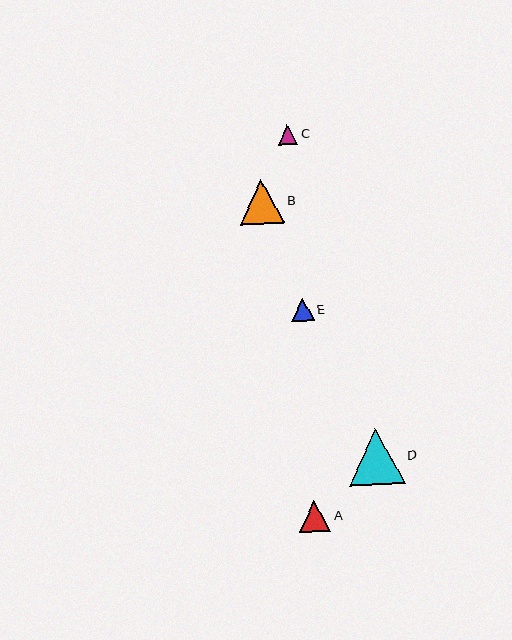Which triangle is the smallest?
Triangle C is the smallest with a size of approximately 20 pixels.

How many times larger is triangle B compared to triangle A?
Triangle B is approximately 1.4 times the size of triangle A.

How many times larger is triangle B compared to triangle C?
Triangle B is approximately 2.2 times the size of triangle C.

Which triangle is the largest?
Triangle D is the largest with a size of approximately 55 pixels.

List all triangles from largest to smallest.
From largest to smallest: D, B, A, E, C.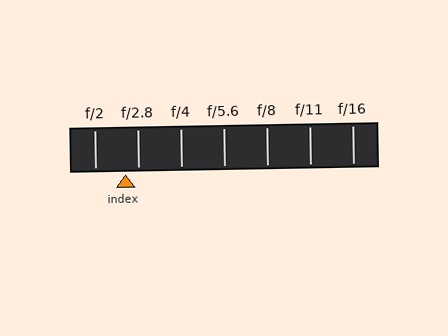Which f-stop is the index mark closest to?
The index mark is closest to f/2.8.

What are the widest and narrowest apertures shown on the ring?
The widest aperture shown is f/2 and the narrowest is f/16.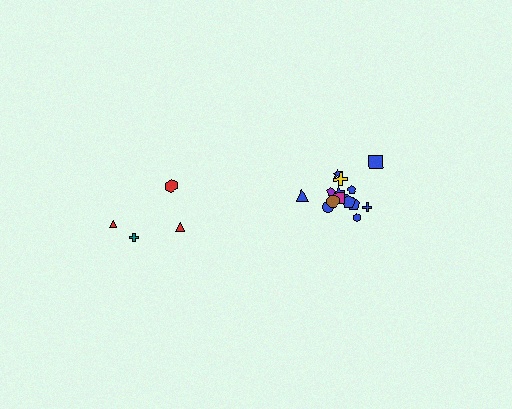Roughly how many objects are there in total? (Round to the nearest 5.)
Roughly 20 objects in total.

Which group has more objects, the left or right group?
The right group.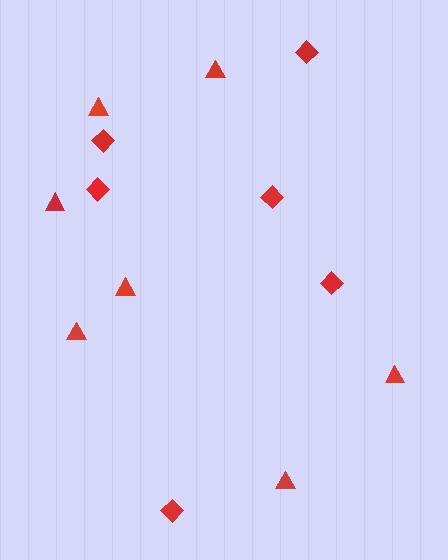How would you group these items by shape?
There are 2 groups: one group of triangles (7) and one group of diamonds (6).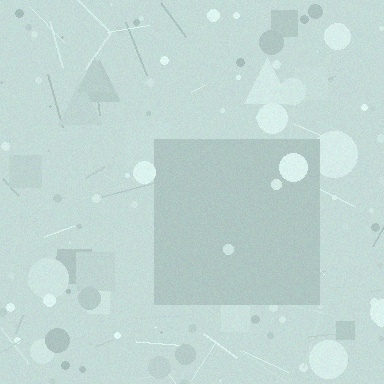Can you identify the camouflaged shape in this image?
The camouflaged shape is a square.